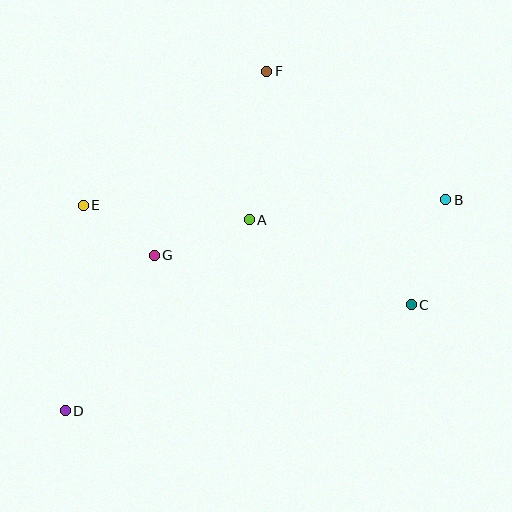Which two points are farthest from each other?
Points B and D are farthest from each other.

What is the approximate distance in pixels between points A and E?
The distance between A and E is approximately 167 pixels.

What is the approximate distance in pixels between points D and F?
The distance between D and F is approximately 395 pixels.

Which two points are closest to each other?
Points E and G are closest to each other.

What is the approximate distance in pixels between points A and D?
The distance between A and D is approximately 265 pixels.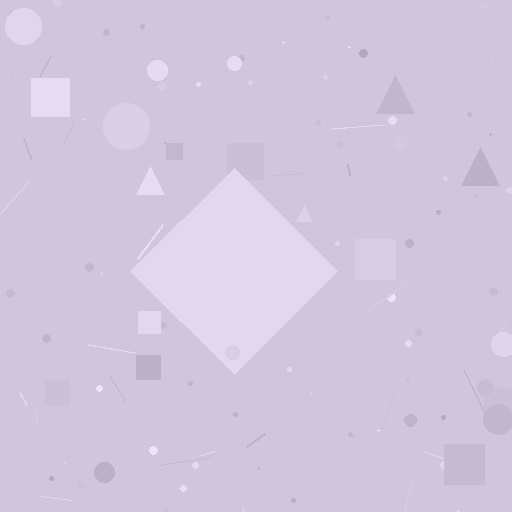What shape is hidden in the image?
A diamond is hidden in the image.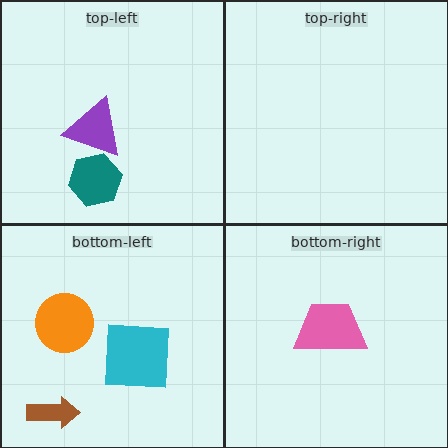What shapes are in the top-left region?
The teal hexagon, the purple triangle.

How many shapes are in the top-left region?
2.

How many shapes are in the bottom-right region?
1.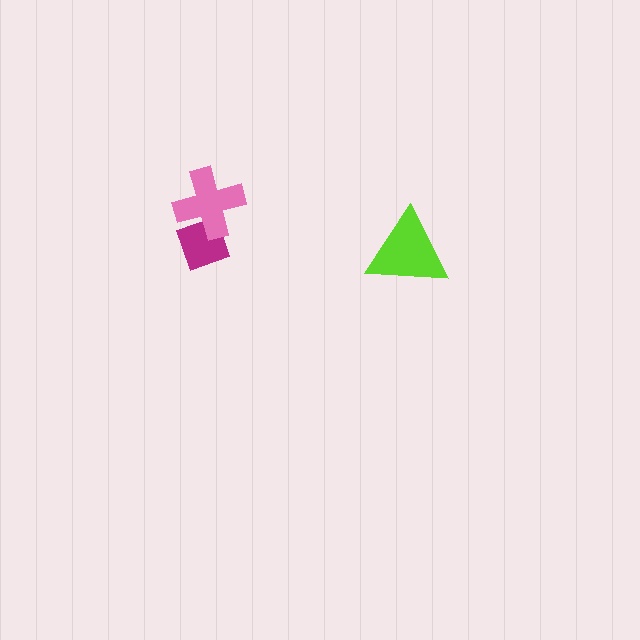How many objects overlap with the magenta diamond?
1 object overlaps with the magenta diamond.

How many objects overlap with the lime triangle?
0 objects overlap with the lime triangle.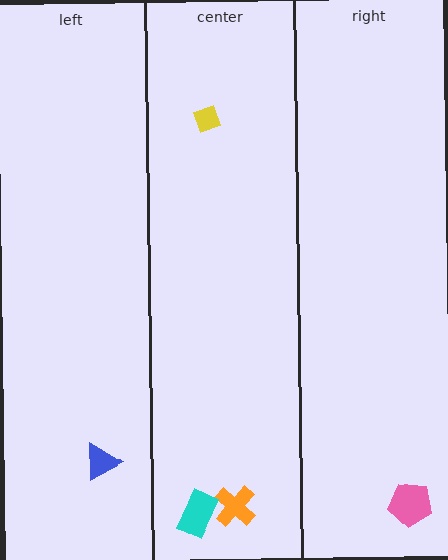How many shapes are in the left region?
1.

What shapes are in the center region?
The yellow diamond, the orange cross, the cyan rectangle.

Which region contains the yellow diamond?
The center region.